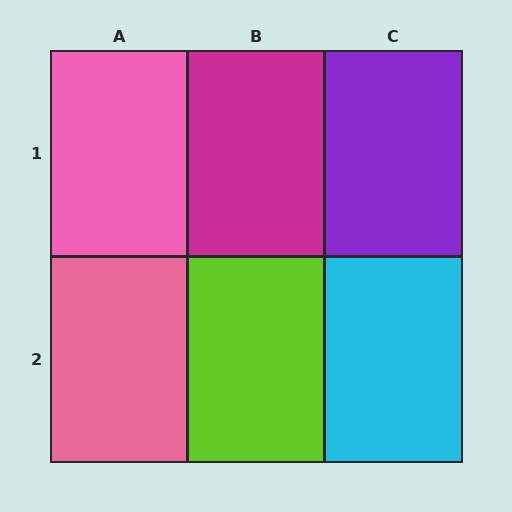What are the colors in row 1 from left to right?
Pink, magenta, purple.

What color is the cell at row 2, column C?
Cyan.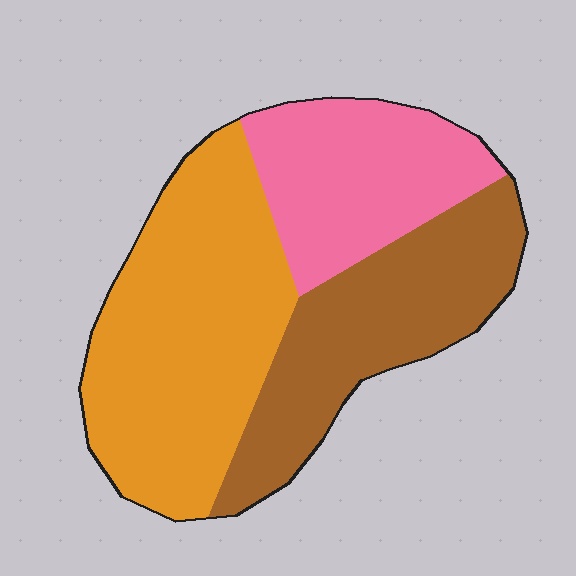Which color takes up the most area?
Orange, at roughly 45%.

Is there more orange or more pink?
Orange.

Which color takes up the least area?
Pink, at roughly 25%.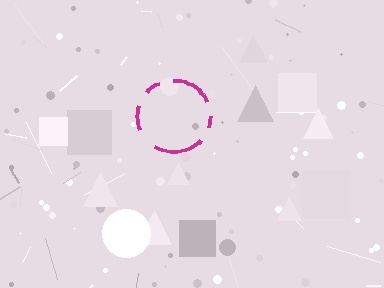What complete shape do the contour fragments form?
The contour fragments form a circle.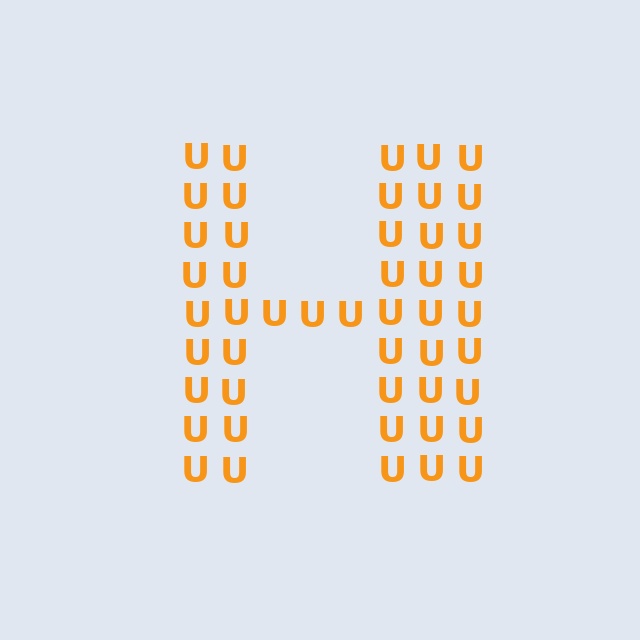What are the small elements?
The small elements are letter U's.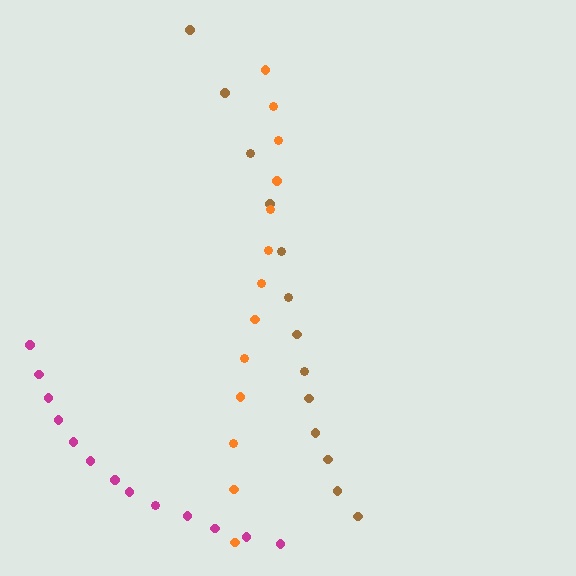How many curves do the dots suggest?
There are 3 distinct paths.